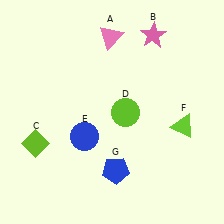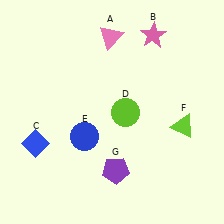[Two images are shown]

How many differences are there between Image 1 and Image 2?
There are 2 differences between the two images.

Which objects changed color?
C changed from lime to blue. G changed from blue to purple.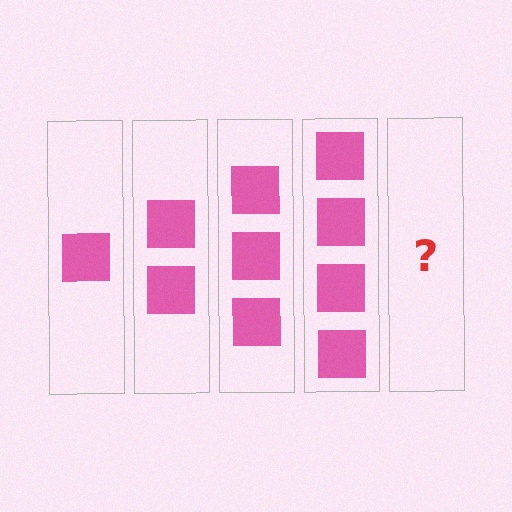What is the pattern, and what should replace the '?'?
The pattern is that each step adds one more square. The '?' should be 5 squares.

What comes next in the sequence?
The next element should be 5 squares.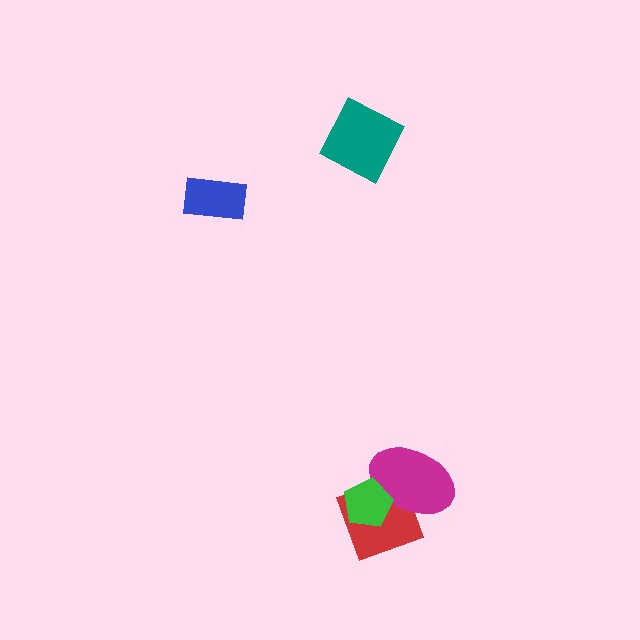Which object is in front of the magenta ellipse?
The green pentagon is in front of the magenta ellipse.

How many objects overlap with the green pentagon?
2 objects overlap with the green pentagon.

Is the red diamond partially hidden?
Yes, it is partially covered by another shape.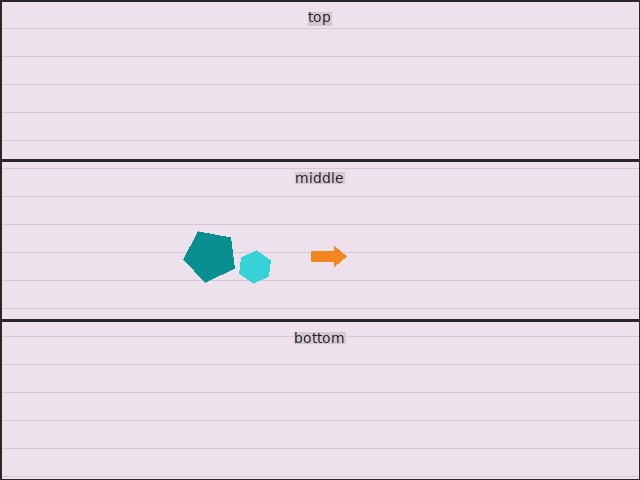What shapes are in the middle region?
The orange arrow, the teal pentagon, the cyan hexagon.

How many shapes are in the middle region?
3.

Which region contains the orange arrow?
The middle region.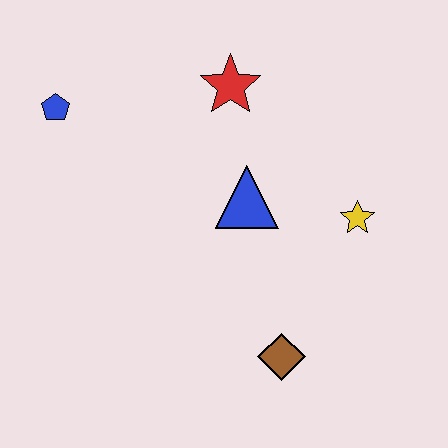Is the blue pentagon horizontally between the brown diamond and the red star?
No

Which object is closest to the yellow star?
The blue triangle is closest to the yellow star.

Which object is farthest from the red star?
The brown diamond is farthest from the red star.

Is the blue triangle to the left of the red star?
No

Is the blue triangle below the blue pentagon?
Yes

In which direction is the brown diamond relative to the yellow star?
The brown diamond is below the yellow star.